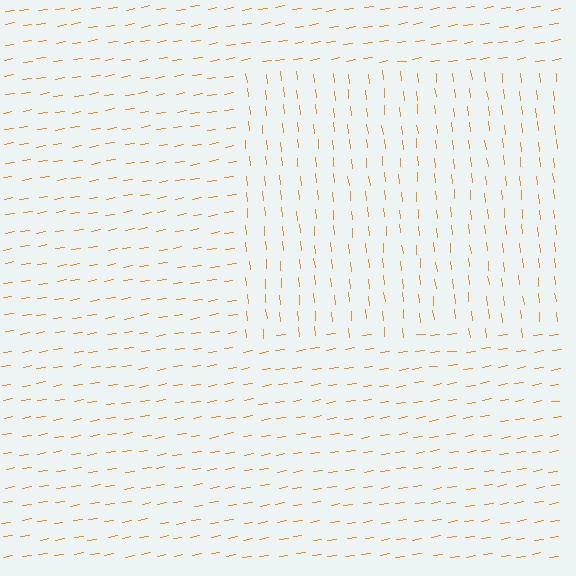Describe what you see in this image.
The image is filled with small orange line segments. A rectangle region in the image has lines oriented differently from the surrounding lines, creating a visible texture boundary.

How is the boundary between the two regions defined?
The boundary is defined purely by a change in line orientation (approximately 87 degrees difference). All lines are the same color and thickness.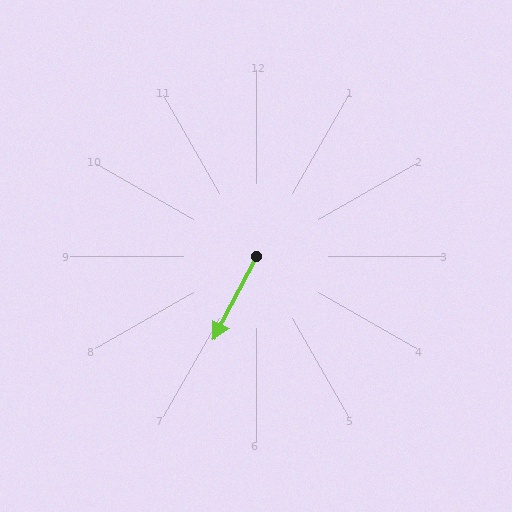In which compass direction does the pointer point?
Southwest.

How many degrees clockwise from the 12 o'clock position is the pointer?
Approximately 207 degrees.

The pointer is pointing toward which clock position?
Roughly 7 o'clock.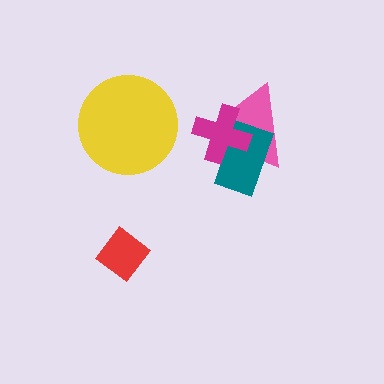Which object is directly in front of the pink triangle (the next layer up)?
The teal rectangle is directly in front of the pink triangle.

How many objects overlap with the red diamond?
0 objects overlap with the red diamond.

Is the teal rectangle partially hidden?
Yes, it is partially covered by another shape.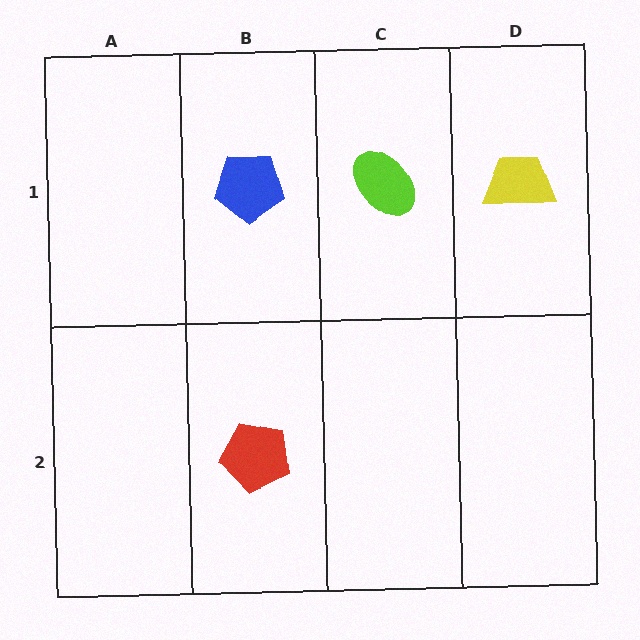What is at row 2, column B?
A red pentagon.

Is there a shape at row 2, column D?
No, that cell is empty.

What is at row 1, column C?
A lime ellipse.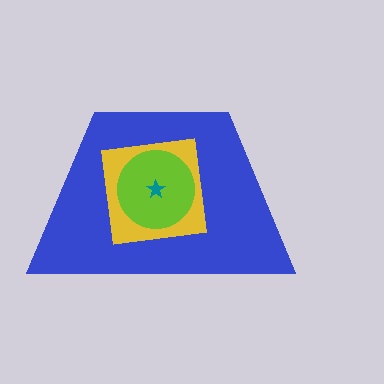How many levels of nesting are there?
4.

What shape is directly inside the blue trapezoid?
The yellow square.